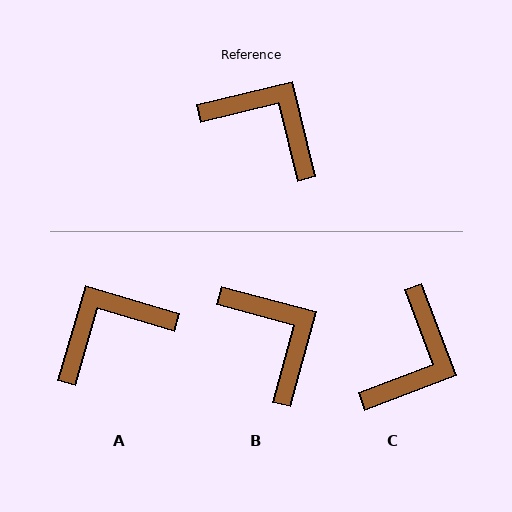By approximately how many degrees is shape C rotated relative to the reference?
Approximately 83 degrees clockwise.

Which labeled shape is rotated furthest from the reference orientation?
C, about 83 degrees away.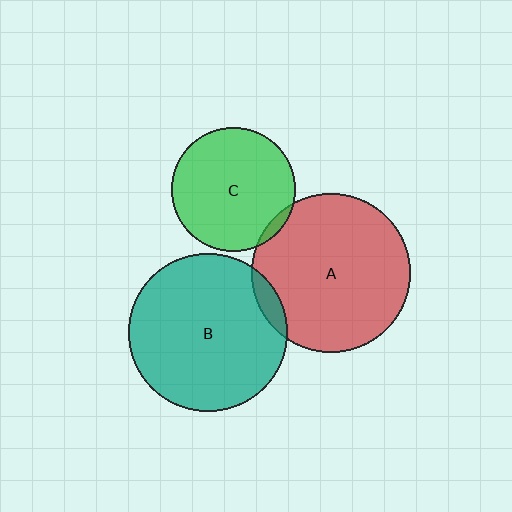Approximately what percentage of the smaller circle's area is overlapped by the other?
Approximately 5%.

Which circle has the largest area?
Circle A (red).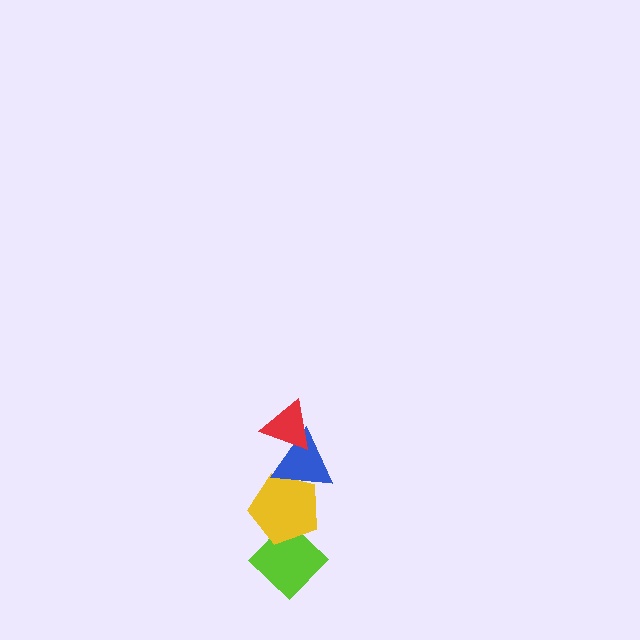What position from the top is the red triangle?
The red triangle is 1st from the top.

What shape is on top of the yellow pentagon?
The blue triangle is on top of the yellow pentagon.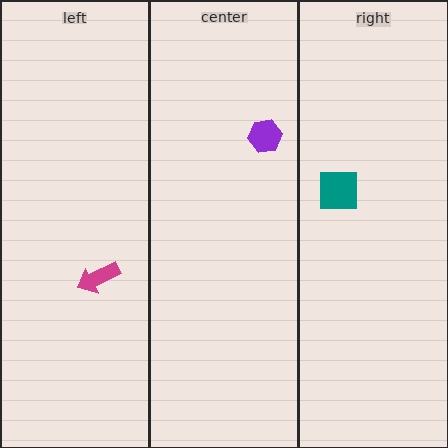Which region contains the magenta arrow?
The left region.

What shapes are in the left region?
The magenta arrow.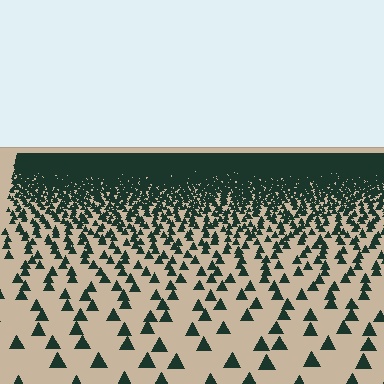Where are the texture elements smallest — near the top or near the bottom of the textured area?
Near the top.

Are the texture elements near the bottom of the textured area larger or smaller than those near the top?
Larger. Near the bottom, elements are closer to the viewer and appear at a bigger on-screen size.